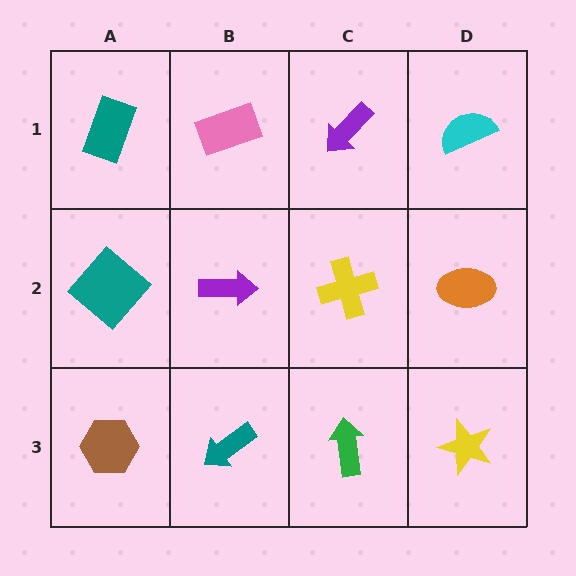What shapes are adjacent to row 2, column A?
A teal rectangle (row 1, column A), a brown hexagon (row 3, column A), a purple arrow (row 2, column B).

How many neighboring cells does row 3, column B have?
3.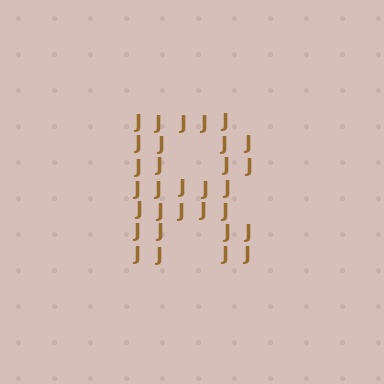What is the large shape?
The large shape is the letter R.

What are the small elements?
The small elements are letter J's.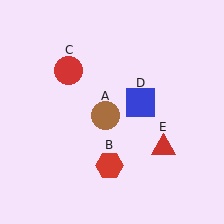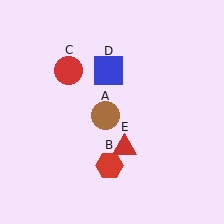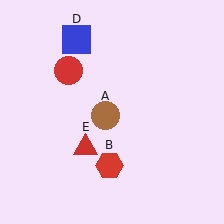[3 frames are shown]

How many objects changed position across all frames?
2 objects changed position: blue square (object D), red triangle (object E).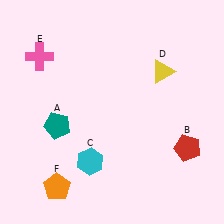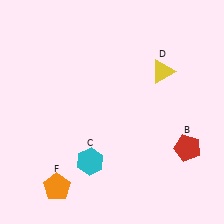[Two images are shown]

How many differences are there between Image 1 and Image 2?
There are 2 differences between the two images.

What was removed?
The teal pentagon (A), the pink cross (E) were removed in Image 2.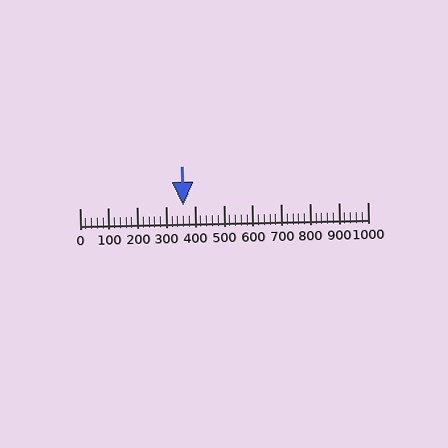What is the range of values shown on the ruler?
The ruler shows values from 0 to 1000.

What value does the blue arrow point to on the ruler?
The blue arrow points to approximately 360.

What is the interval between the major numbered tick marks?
The major tick marks are spaced 100 units apart.